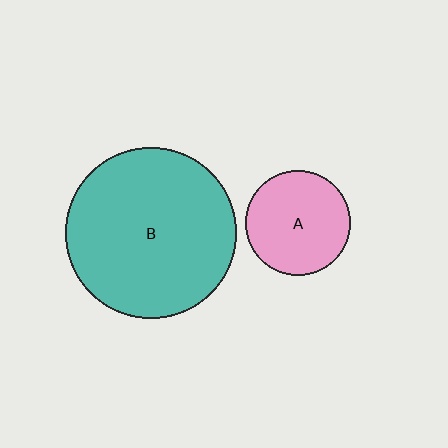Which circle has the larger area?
Circle B (teal).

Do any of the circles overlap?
No, none of the circles overlap.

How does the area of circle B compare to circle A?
Approximately 2.6 times.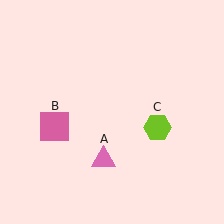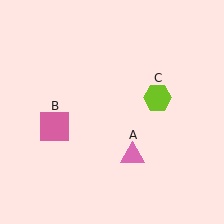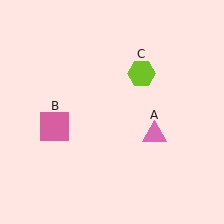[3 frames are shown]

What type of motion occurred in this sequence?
The pink triangle (object A), lime hexagon (object C) rotated counterclockwise around the center of the scene.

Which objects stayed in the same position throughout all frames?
Pink square (object B) remained stationary.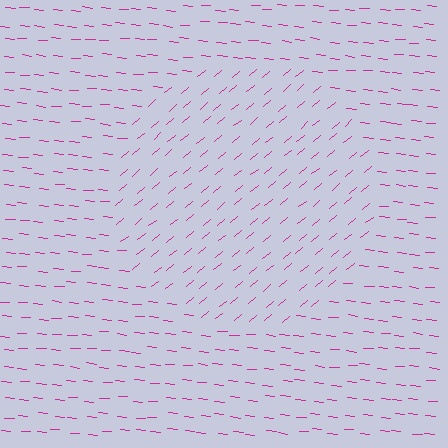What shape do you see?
I see a circle.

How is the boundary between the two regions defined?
The boundary is defined purely by a change in line orientation (approximately 45 degrees difference). All lines are the same color and thickness.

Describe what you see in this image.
The image is filled with small magenta line segments. A circle region in the image has lines oriented differently from the surrounding lines, creating a visible texture boundary.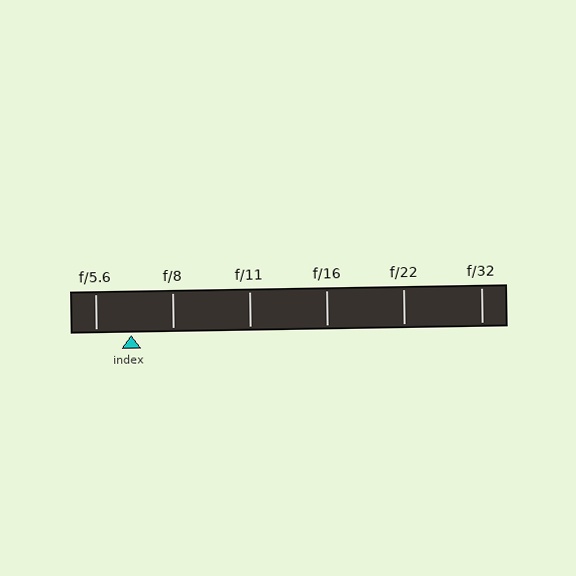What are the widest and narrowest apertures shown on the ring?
The widest aperture shown is f/5.6 and the narrowest is f/32.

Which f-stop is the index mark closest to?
The index mark is closest to f/5.6.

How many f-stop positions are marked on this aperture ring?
There are 6 f-stop positions marked.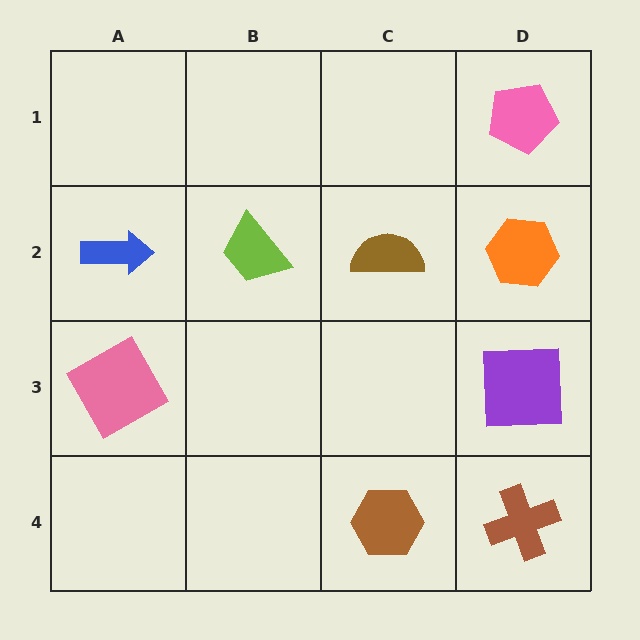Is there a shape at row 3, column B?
No, that cell is empty.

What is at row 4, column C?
A brown hexagon.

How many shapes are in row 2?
4 shapes.